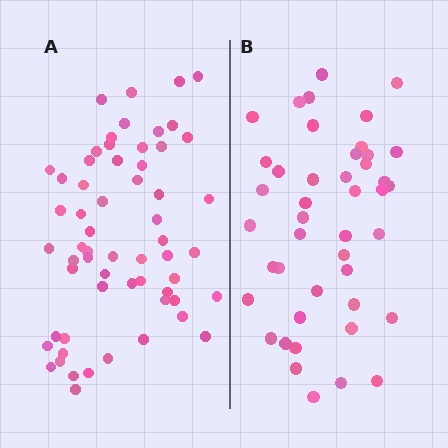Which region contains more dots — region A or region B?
Region A (the left region) has more dots.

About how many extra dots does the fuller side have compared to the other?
Region A has approximately 15 more dots than region B.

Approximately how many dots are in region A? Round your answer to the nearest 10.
About 60 dots.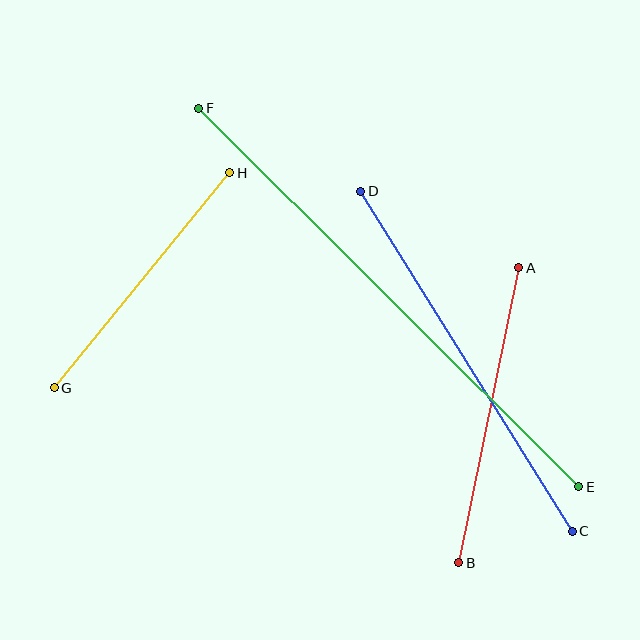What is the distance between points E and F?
The distance is approximately 536 pixels.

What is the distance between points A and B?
The distance is approximately 301 pixels.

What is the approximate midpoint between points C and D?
The midpoint is at approximately (467, 361) pixels.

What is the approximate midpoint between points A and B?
The midpoint is at approximately (489, 415) pixels.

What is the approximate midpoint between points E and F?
The midpoint is at approximately (389, 298) pixels.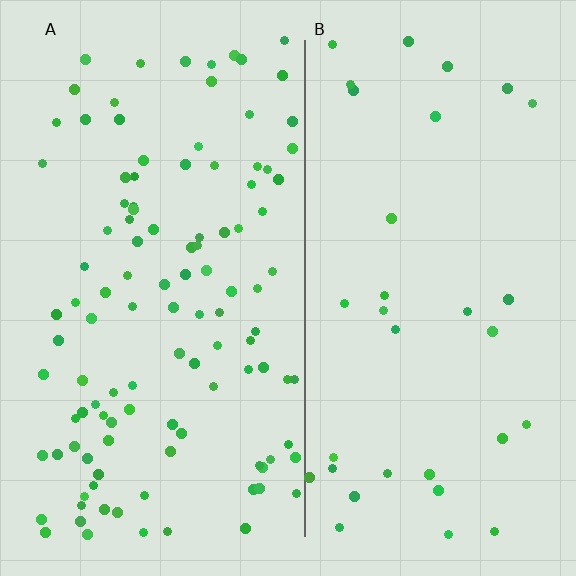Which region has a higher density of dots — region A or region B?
A (the left).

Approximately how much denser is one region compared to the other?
Approximately 3.4× — region A over region B.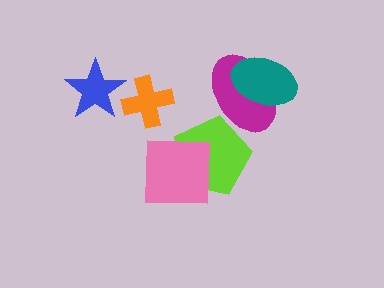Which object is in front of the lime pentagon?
The pink square is in front of the lime pentagon.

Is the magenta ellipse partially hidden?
Yes, it is partially covered by another shape.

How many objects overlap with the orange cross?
0 objects overlap with the orange cross.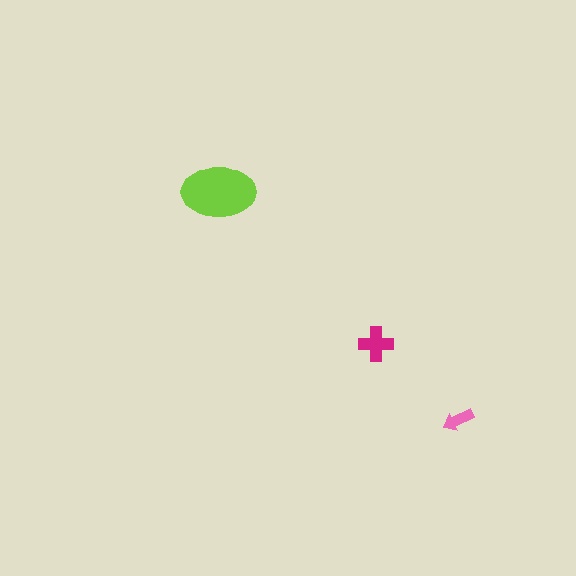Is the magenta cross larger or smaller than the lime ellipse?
Smaller.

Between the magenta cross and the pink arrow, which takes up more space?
The magenta cross.